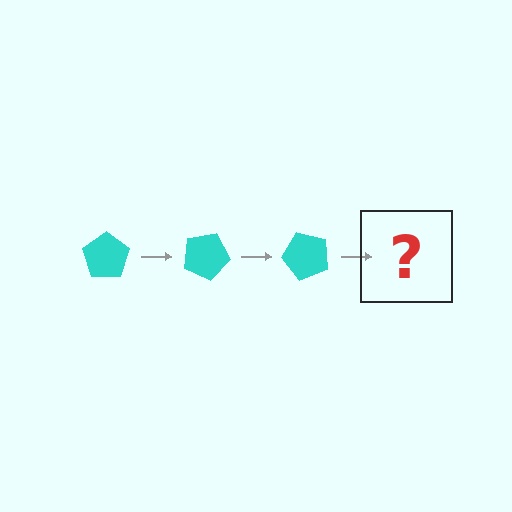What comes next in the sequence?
The next element should be a cyan pentagon rotated 75 degrees.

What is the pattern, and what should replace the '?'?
The pattern is that the pentagon rotates 25 degrees each step. The '?' should be a cyan pentagon rotated 75 degrees.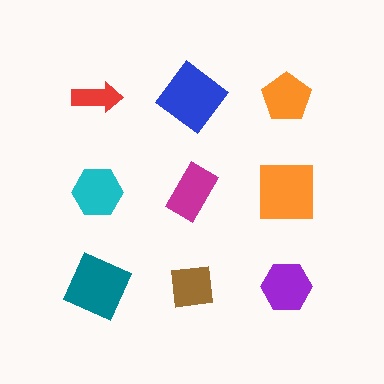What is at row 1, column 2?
A blue diamond.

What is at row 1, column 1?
A red arrow.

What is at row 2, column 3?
An orange square.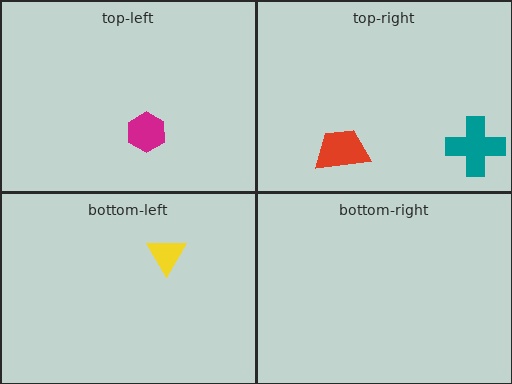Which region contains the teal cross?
The top-right region.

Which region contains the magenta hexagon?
The top-left region.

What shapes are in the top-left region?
The magenta hexagon.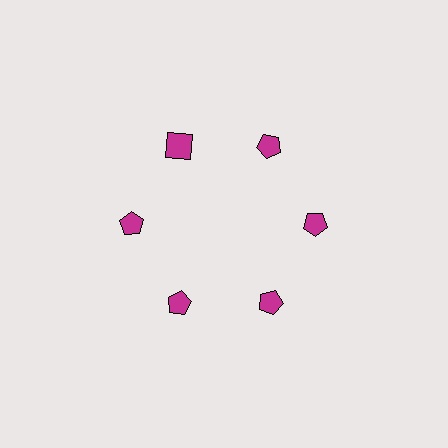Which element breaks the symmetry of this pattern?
The magenta square at roughly the 11 o'clock position breaks the symmetry. All other shapes are magenta pentagons.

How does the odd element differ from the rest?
It has a different shape: square instead of pentagon.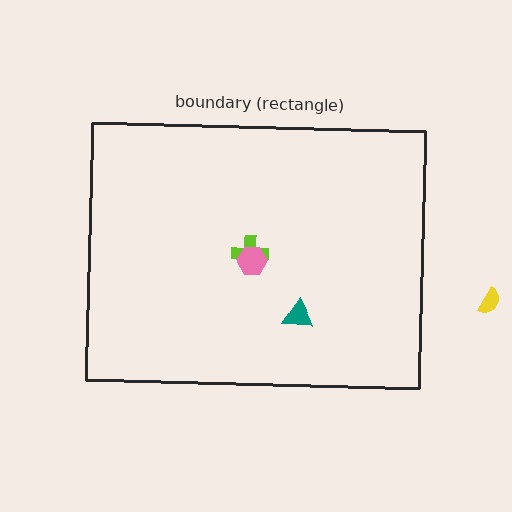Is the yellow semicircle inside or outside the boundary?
Outside.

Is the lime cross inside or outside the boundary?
Inside.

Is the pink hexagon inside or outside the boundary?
Inside.